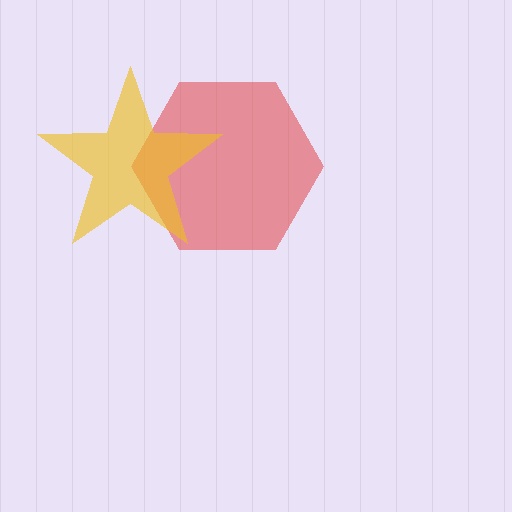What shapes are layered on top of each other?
The layered shapes are: a red hexagon, a yellow star.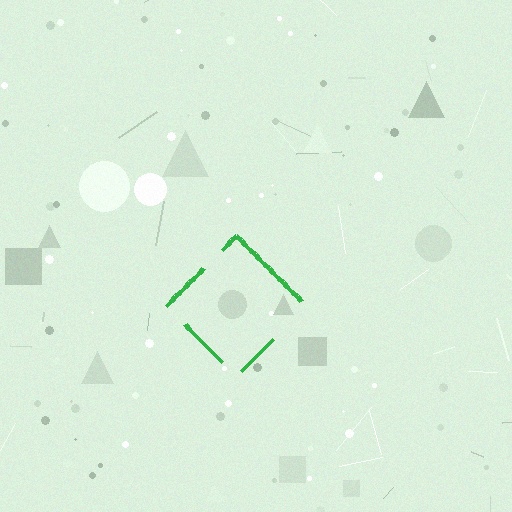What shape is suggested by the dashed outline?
The dashed outline suggests a diamond.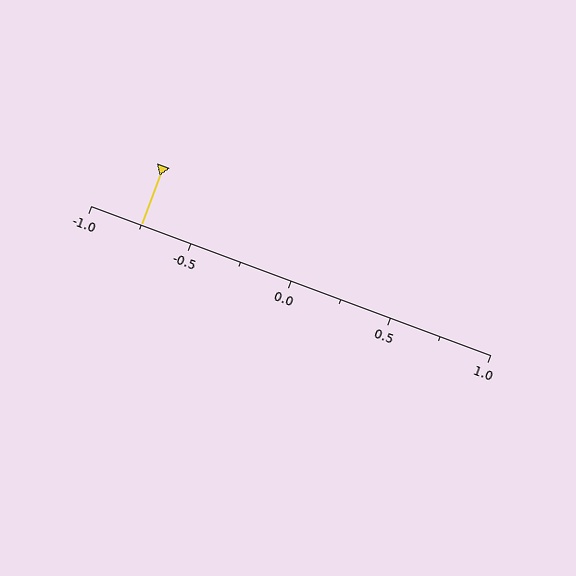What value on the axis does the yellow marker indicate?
The marker indicates approximately -0.75.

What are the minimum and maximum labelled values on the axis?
The axis runs from -1.0 to 1.0.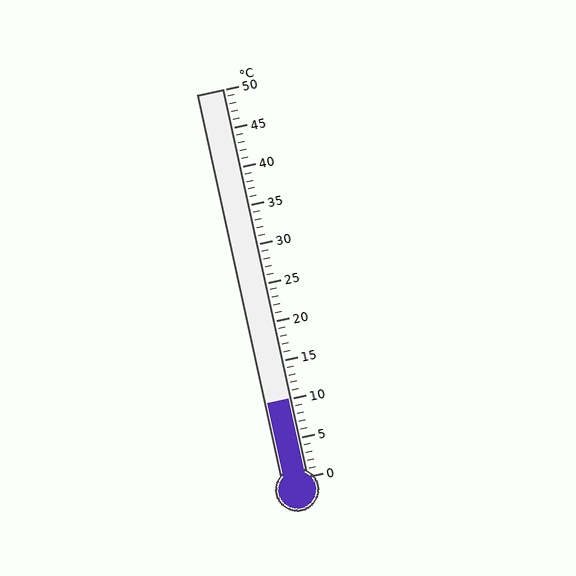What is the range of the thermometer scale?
The thermometer scale ranges from 0°C to 50°C.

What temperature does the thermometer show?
The thermometer shows approximately 10°C.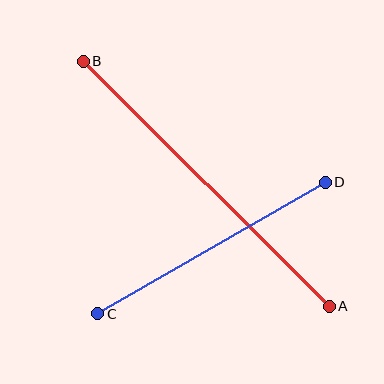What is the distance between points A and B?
The distance is approximately 347 pixels.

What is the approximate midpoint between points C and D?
The midpoint is at approximately (211, 248) pixels.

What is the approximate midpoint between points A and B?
The midpoint is at approximately (206, 184) pixels.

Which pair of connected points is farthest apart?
Points A and B are farthest apart.